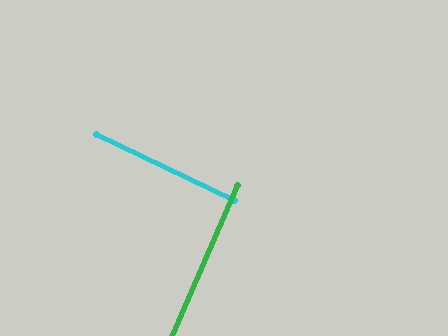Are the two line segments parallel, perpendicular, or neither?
Perpendicular — they meet at approximately 88°.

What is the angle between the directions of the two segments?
Approximately 88 degrees.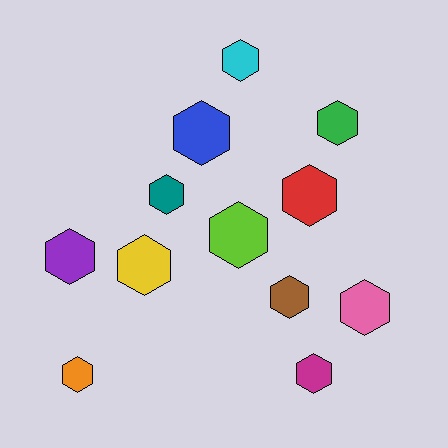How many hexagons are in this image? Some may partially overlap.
There are 12 hexagons.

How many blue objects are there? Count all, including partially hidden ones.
There is 1 blue object.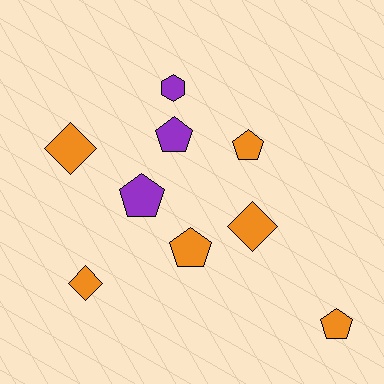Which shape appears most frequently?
Pentagon, with 5 objects.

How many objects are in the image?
There are 9 objects.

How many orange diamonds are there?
There are 3 orange diamonds.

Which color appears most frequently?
Orange, with 6 objects.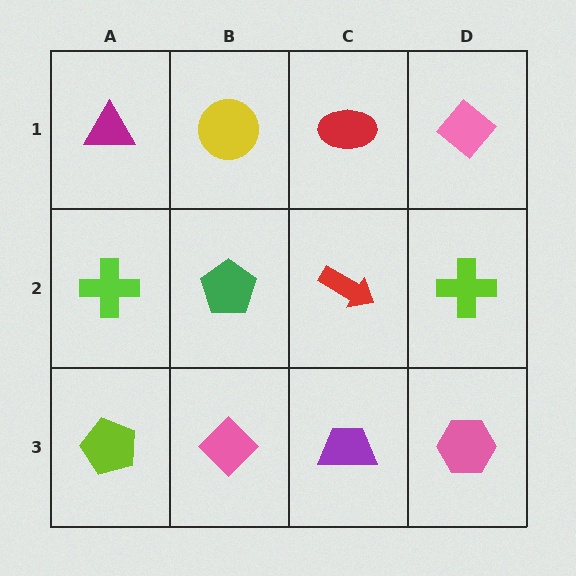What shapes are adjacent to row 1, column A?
A lime cross (row 2, column A), a yellow circle (row 1, column B).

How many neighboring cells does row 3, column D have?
2.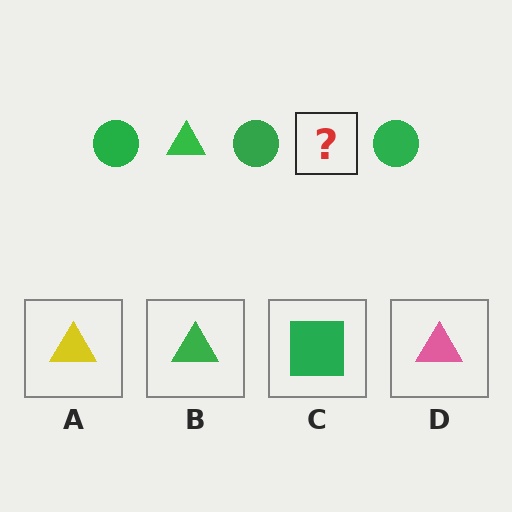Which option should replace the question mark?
Option B.